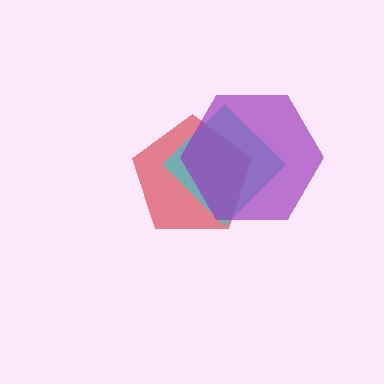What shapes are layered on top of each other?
The layered shapes are: a red pentagon, a cyan diamond, a purple hexagon.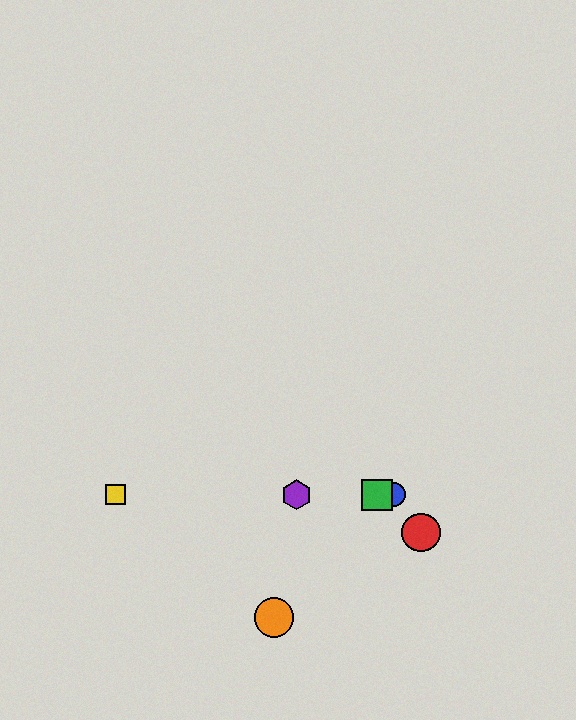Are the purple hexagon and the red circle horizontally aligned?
No, the purple hexagon is at y≈495 and the red circle is at y≈533.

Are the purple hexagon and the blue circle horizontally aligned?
Yes, both are at y≈495.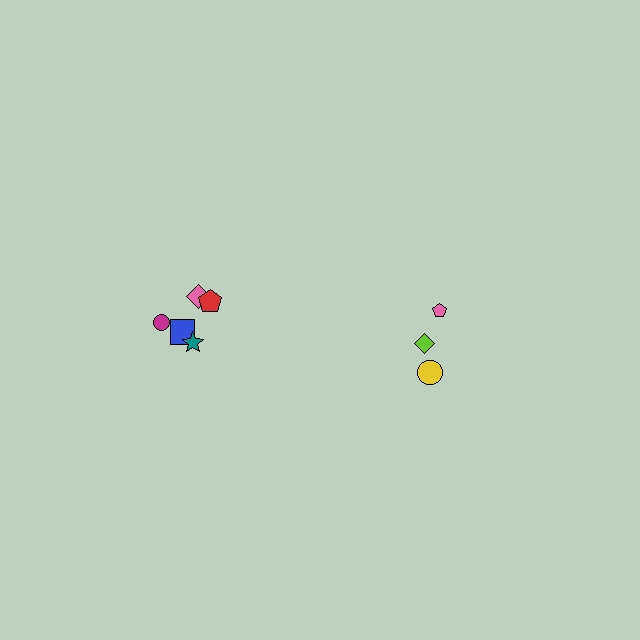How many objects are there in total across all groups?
There are 8 objects.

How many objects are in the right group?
There are 3 objects.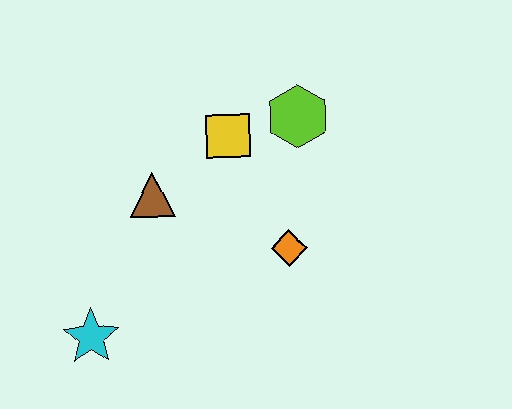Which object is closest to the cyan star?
The brown triangle is closest to the cyan star.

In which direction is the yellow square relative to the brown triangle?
The yellow square is to the right of the brown triangle.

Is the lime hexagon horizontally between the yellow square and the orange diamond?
No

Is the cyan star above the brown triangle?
No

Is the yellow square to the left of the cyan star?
No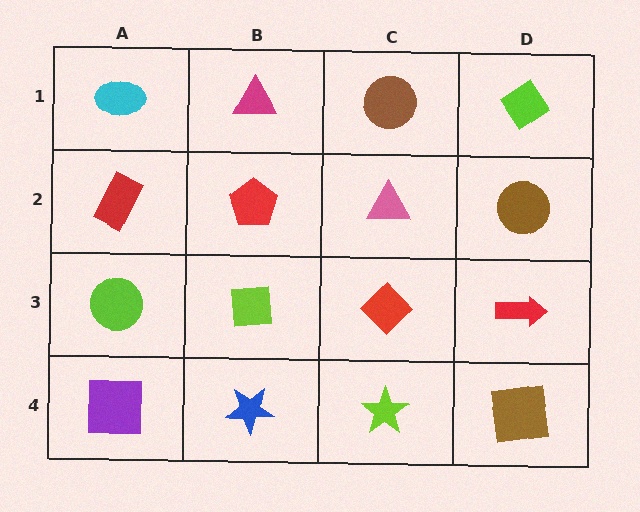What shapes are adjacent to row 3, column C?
A pink triangle (row 2, column C), a lime star (row 4, column C), a lime square (row 3, column B), a red arrow (row 3, column D).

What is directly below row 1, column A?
A red rectangle.